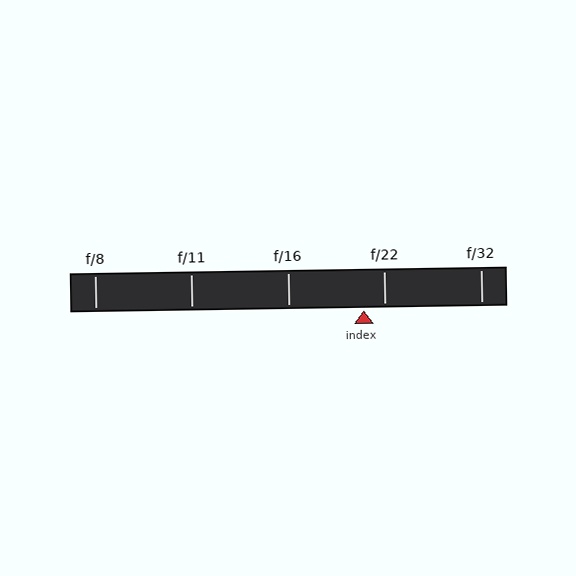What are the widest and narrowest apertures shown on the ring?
The widest aperture shown is f/8 and the narrowest is f/32.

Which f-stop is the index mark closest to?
The index mark is closest to f/22.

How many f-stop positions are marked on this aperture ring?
There are 5 f-stop positions marked.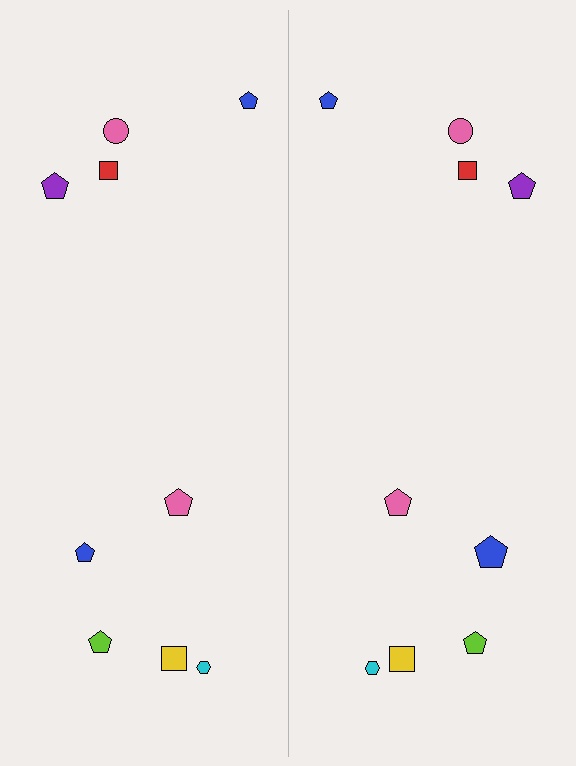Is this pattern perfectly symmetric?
No, the pattern is not perfectly symmetric. The blue pentagon on the right side has a different size than its mirror counterpart.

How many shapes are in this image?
There are 18 shapes in this image.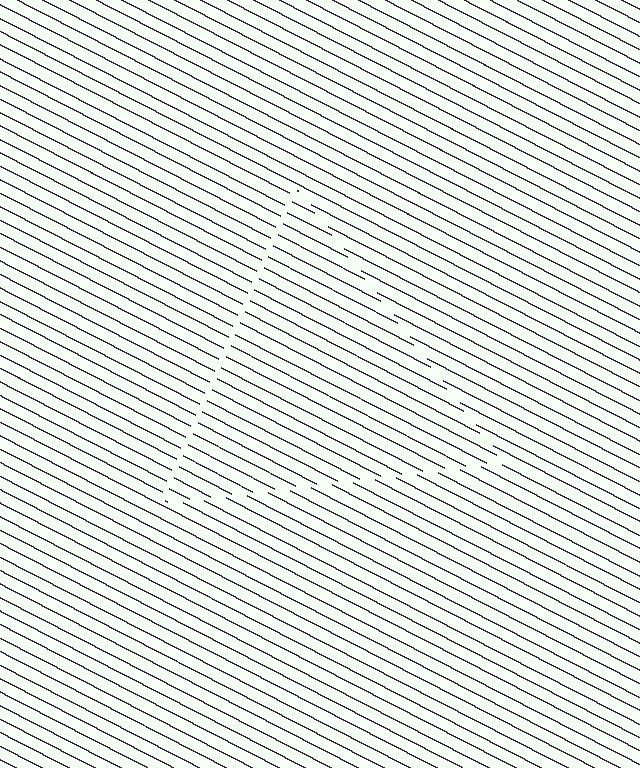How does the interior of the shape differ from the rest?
The interior of the shape contains the same grating, shifted by half a period — the contour is defined by the phase discontinuity where line-ends from the inner and outer gratings abut.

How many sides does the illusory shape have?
3 sides — the line-ends trace a triangle.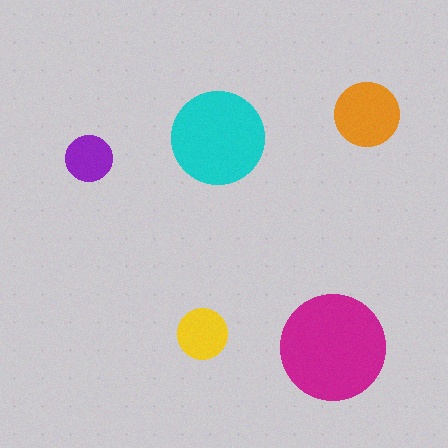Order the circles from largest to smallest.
the magenta one, the cyan one, the orange one, the yellow one, the purple one.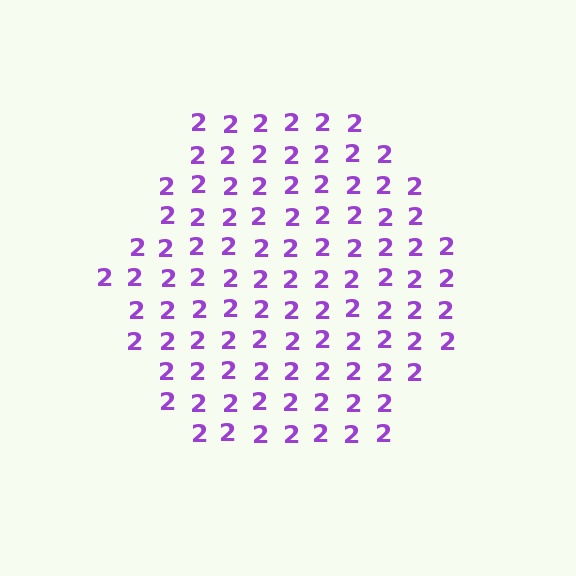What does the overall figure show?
The overall figure shows a hexagon.